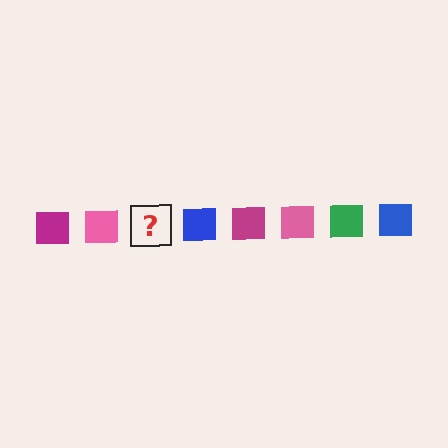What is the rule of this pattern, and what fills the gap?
The rule is that the pattern cycles through magenta, pink, green, blue squares. The gap should be filled with a green square.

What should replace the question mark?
The question mark should be replaced with a green square.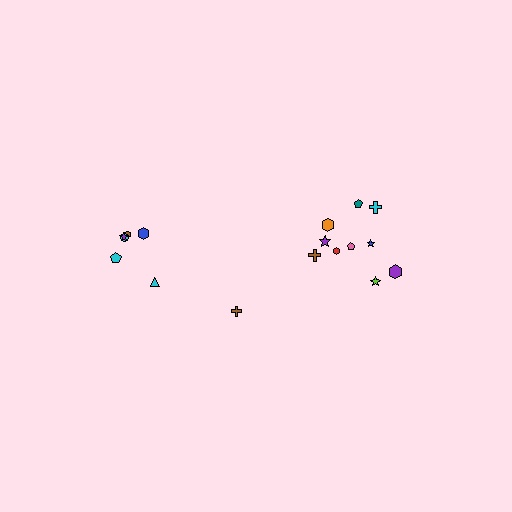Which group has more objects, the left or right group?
The right group.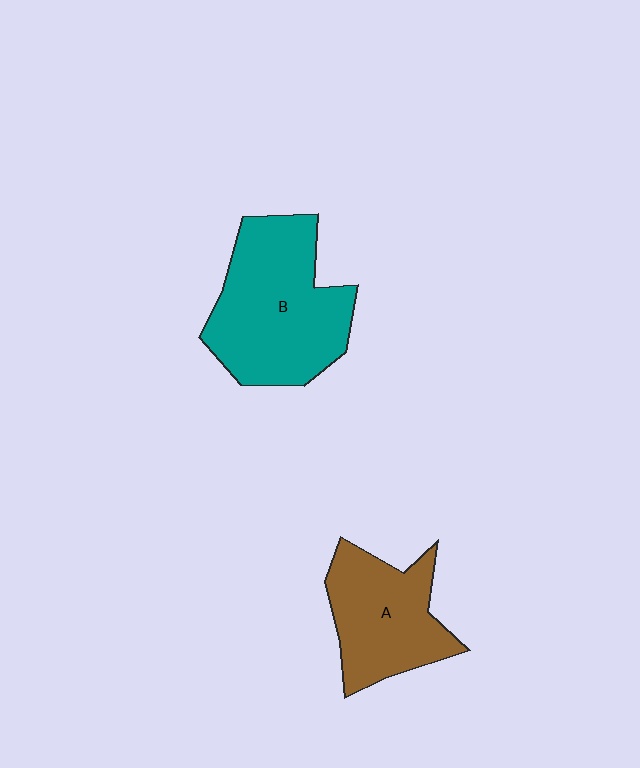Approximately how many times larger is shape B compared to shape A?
Approximately 1.4 times.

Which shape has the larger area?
Shape B (teal).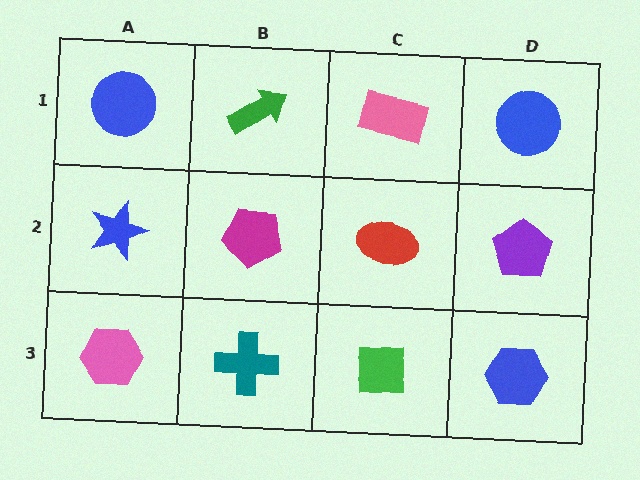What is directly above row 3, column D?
A purple pentagon.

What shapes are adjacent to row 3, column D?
A purple pentagon (row 2, column D), a green square (row 3, column C).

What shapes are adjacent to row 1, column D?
A purple pentagon (row 2, column D), a pink rectangle (row 1, column C).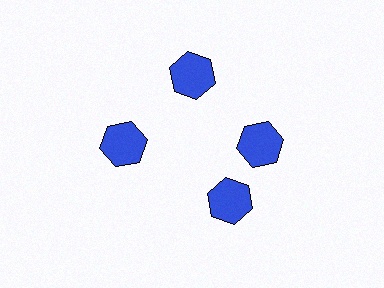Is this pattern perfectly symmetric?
No. The 4 blue hexagons are arranged in a ring, but one element near the 6 o'clock position is rotated out of alignment along the ring, breaking the 4-fold rotational symmetry.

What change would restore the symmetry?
The symmetry would be restored by rotating it back into even spacing with its neighbors so that all 4 hexagons sit at equal angles and equal distance from the center.